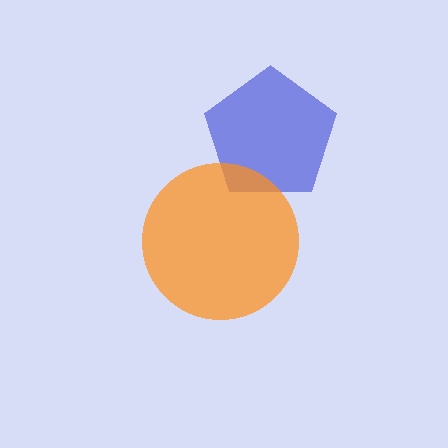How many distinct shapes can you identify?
There are 2 distinct shapes: a blue pentagon, an orange circle.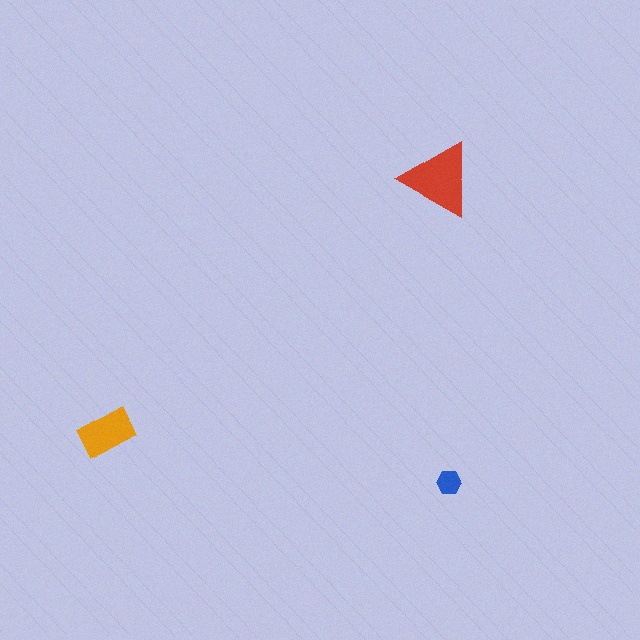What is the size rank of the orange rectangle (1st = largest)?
2nd.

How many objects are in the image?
There are 3 objects in the image.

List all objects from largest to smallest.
The red triangle, the orange rectangle, the blue hexagon.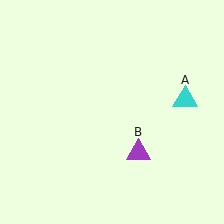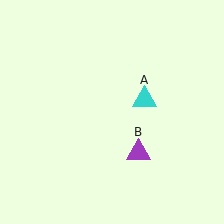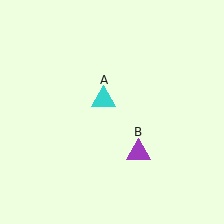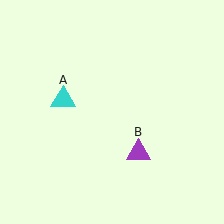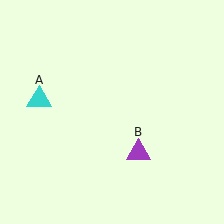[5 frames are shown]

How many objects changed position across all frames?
1 object changed position: cyan triangle (object A).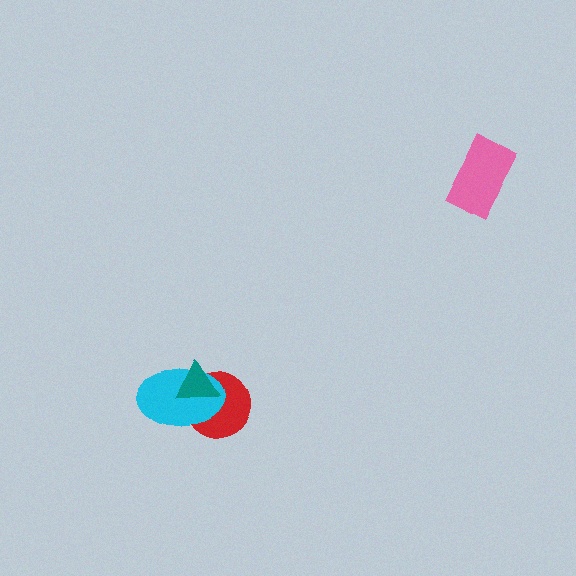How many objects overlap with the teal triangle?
2 objects overlap with the teal triangle.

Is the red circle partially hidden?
Yes, it is partially covered by another shape.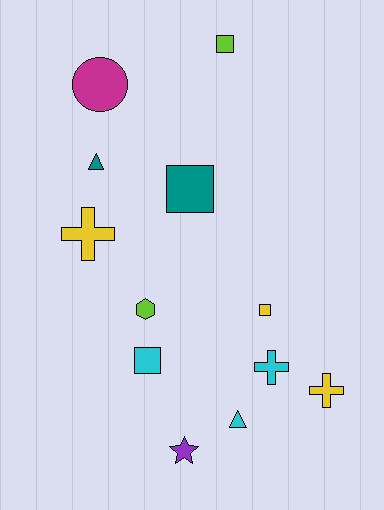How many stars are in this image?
There is 1 star.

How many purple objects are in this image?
There is 1 purple object.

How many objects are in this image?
There are 12 objects.